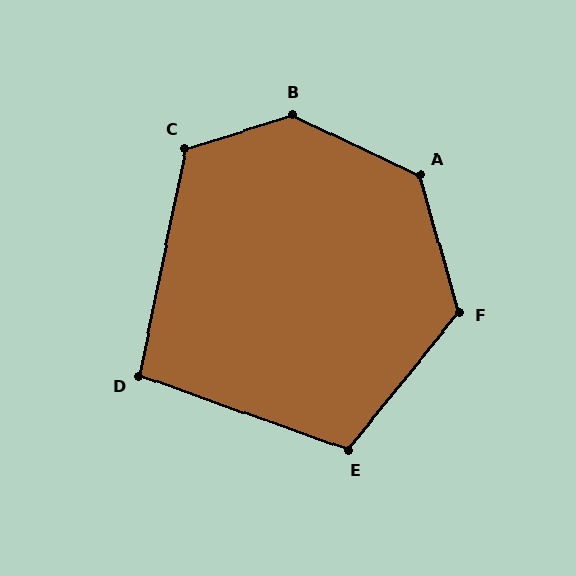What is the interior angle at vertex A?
Approximately 132 degrees (obtuse).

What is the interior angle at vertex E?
Approximately 109 degrees (obtuse).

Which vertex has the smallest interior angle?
D, at approximately 98 degrees.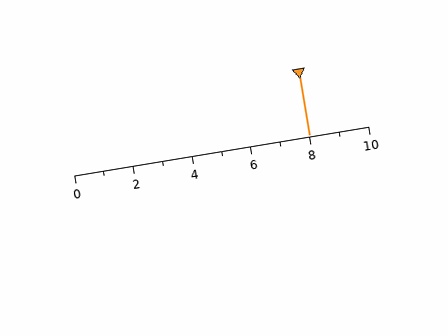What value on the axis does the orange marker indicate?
The marker indicates approximately 8.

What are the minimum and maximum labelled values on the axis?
The axis runs from 0 to 10.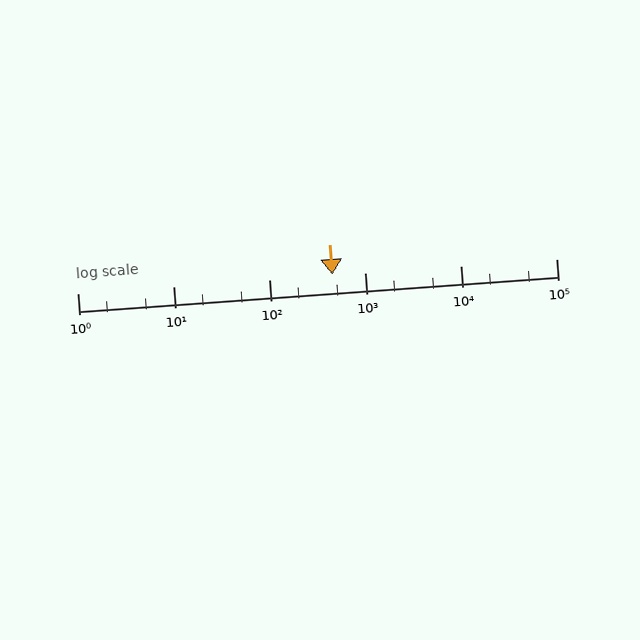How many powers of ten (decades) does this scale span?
The scale spans 5 decades, from 1 to 100000.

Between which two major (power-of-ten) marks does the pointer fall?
The pointer is between 100 and 1000.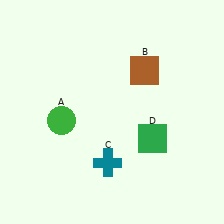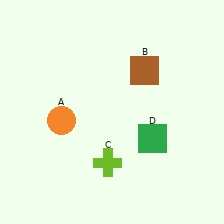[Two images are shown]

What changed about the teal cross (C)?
In Image 1, C is teal. In Image 2, it changed to lime.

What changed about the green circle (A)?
In Image 1, A is green. In Image 2, it changed to orange.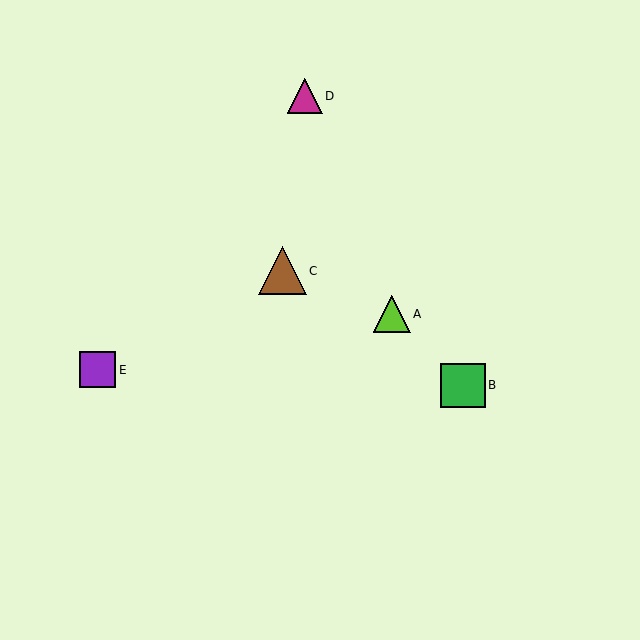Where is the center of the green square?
The center of the green square is at (463, 385).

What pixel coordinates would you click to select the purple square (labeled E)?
Click at (97, 370) to select the purple square E.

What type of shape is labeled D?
Shape D is a magenta triangle.